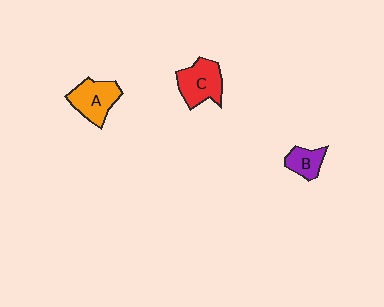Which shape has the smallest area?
Shape B (purple).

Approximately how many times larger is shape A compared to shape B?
Approximately 1.6 times.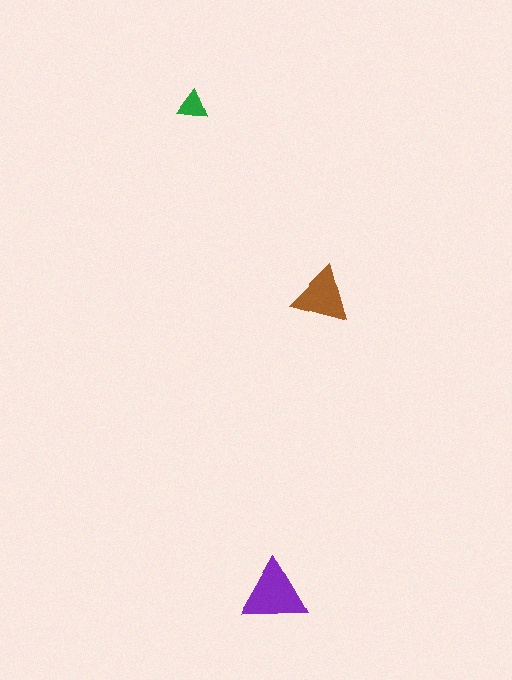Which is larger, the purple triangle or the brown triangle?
The purple one.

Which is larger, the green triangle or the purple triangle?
The purple one.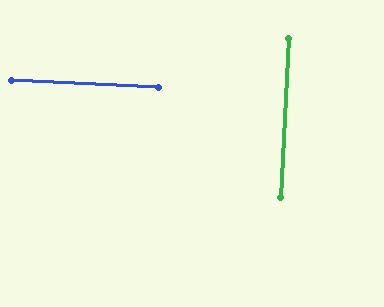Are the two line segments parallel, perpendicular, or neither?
Perpendicular — they meet at approximately 90°.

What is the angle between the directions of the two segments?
Approximately 90 degrees.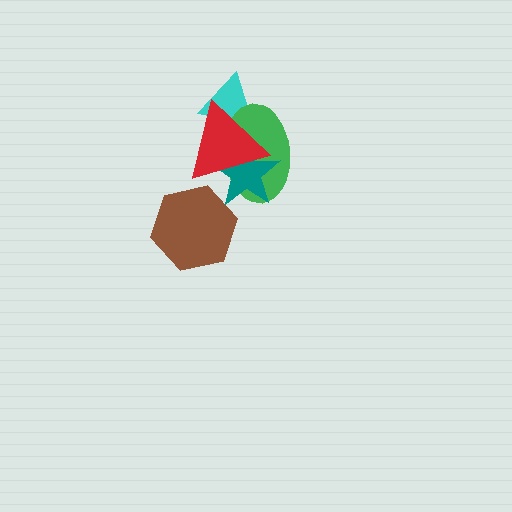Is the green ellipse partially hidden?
Yes, it is partially covered by another shape.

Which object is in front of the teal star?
The red triangle is in front of the teal star.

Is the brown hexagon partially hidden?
No, no other shape covers it.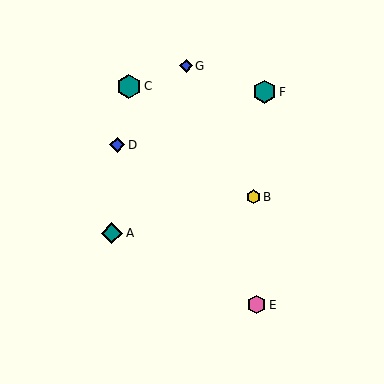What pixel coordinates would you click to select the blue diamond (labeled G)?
Click at (186, 66) to select the blue diamond G.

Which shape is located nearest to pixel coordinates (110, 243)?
The teal diamond (labeled A) at (112, 233) is nearest to that location.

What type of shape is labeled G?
Shape G is a blue diamond.